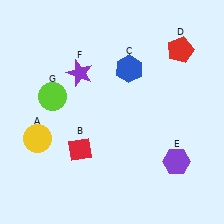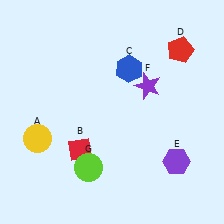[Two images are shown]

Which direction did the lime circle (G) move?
The lime circle (G) moved down.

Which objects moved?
The objects that moved are: the purple star (F), the lime circle (G).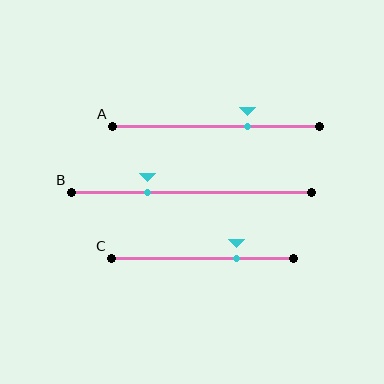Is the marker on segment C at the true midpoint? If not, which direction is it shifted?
No, the marker on segment C is shifted to the right by about 19% of the segment length.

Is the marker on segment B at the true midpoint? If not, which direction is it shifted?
No, the marker on segment B is shifted to the left by about 18% of the segment length.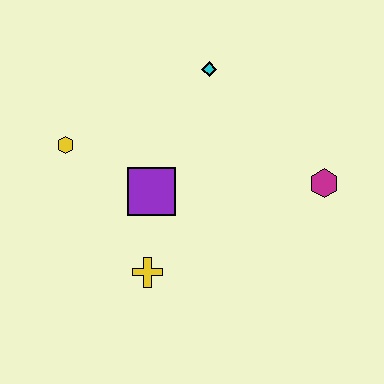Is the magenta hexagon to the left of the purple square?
No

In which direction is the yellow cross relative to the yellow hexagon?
The yellow cross is below the yellow hexagon.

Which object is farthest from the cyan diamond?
The yellow cross is farthest from the cyan diamond.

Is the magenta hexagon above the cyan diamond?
No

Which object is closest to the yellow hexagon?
The purple square is closest to the yellow hexagon.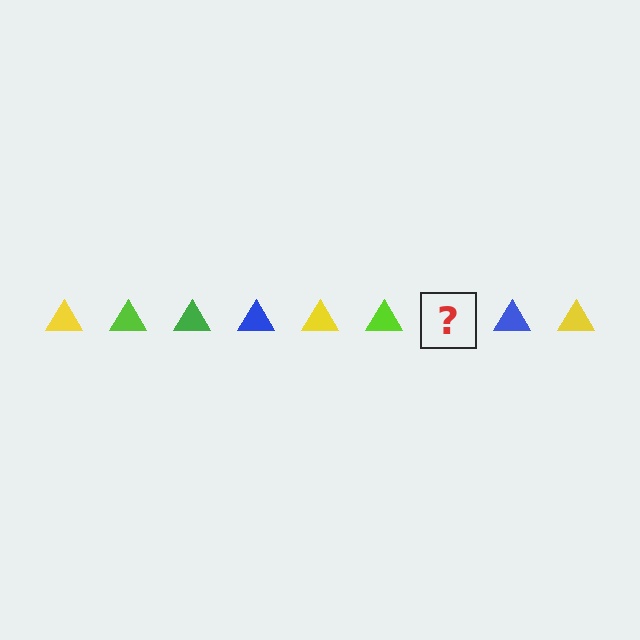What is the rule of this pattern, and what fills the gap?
The rule is that the pattern cycles through yellow, lime, green, blue triangles. The gap should be filled with a green triangle.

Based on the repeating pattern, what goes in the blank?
The blank should be a green triangle.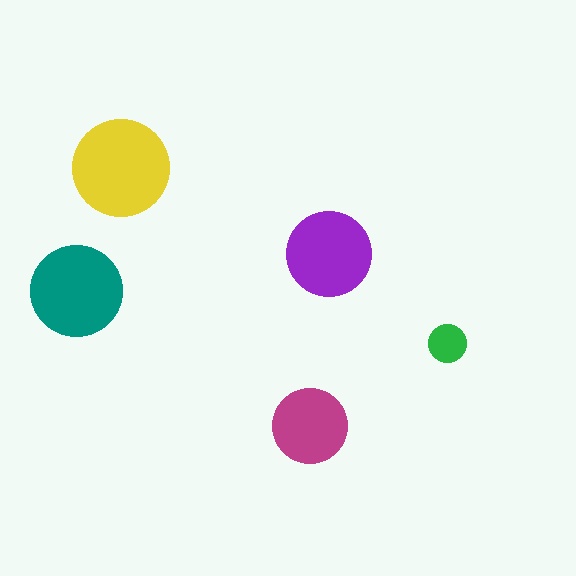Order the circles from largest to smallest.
the yellow one, the teal one, the purple one, the magenta one, the green one.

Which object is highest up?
The yellow circle is topmost.